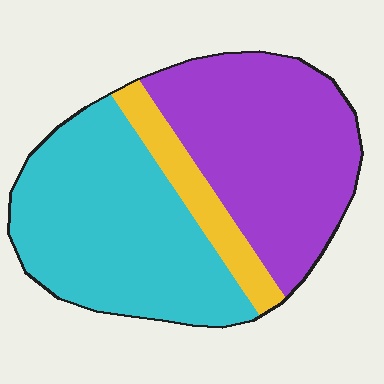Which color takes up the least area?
Yellow, at roughly 10%.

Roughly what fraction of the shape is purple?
Purple covers roughly 45% of the shape.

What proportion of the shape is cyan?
Cyan covers 46% of the shape.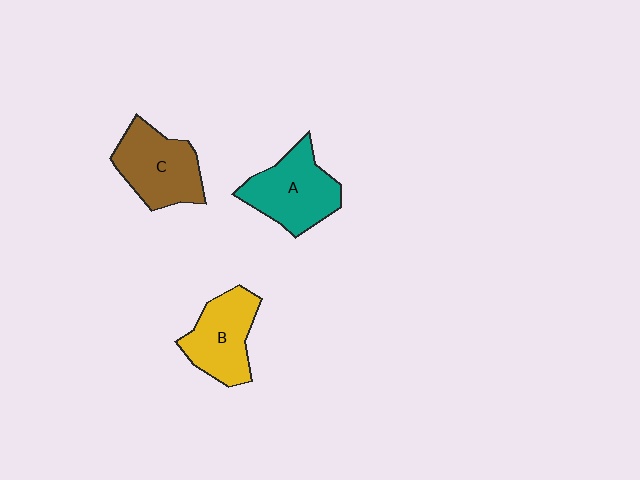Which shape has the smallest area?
Shape B (yellow).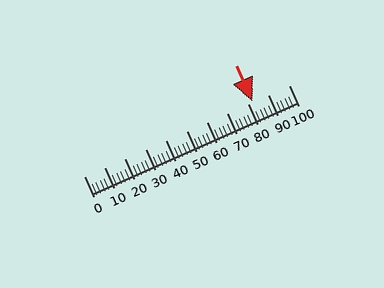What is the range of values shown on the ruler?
The ruler shows values from 0 to 100.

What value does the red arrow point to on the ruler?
The red arrow points to approximately 82.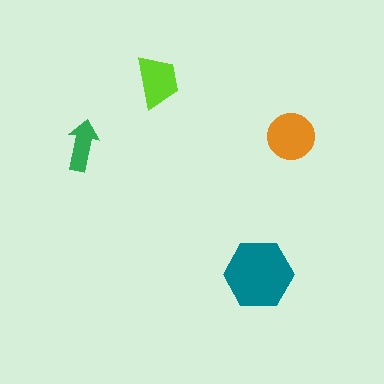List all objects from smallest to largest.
The green arrow, the lime trapezoid, the orange circle, the teal hexagon.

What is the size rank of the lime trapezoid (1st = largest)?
3rd.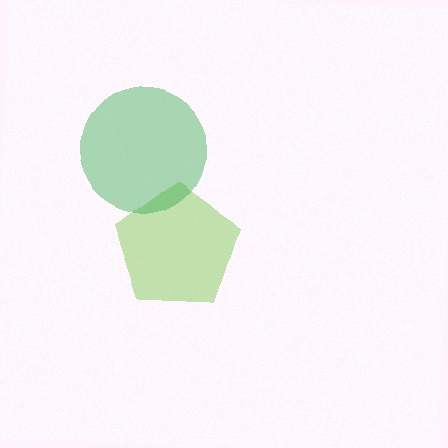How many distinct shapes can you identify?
There are 2 distinct shapes: a lime pentagon, a green circle.